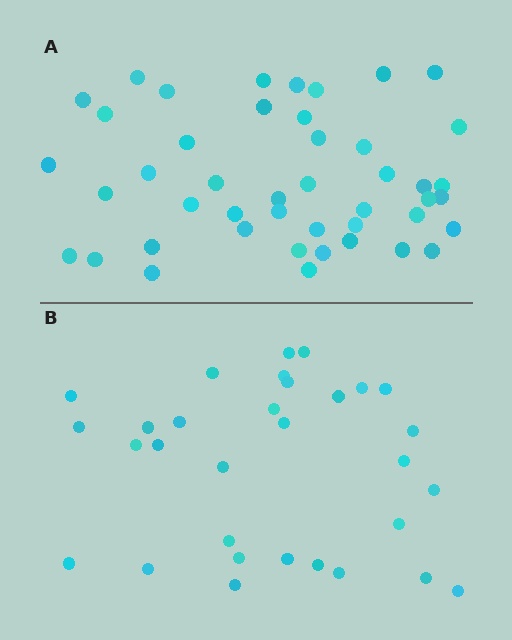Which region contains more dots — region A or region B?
Region A (the top region) has more dots.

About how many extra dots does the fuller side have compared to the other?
Region A has approximately 15 more dots than region B.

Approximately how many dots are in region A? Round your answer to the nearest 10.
About 40 dots. (The exact count is 45, which rounds to 40.)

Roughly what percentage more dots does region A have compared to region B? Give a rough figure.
About 45% more.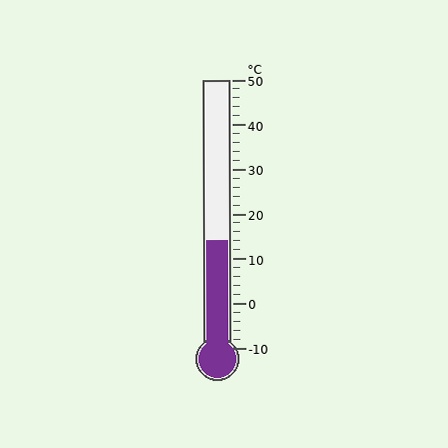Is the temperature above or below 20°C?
The temperature is below 20°C.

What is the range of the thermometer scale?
The thermometer scale ranges from -10°C to 50°C.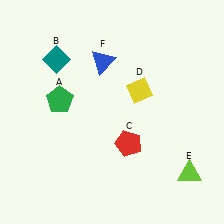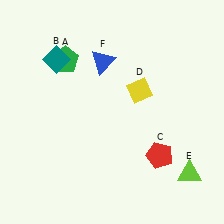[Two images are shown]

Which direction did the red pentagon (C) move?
The red pentagon (C) moved right.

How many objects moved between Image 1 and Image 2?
2 objects moved between the two images.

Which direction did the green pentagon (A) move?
The green pentagon (A) moved up.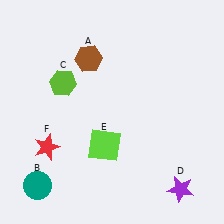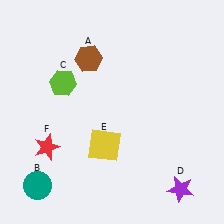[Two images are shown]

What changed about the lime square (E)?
In Image 1, E is lime. In Image 2, it changed to yellow.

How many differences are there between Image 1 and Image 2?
There is 1 difference between the two images.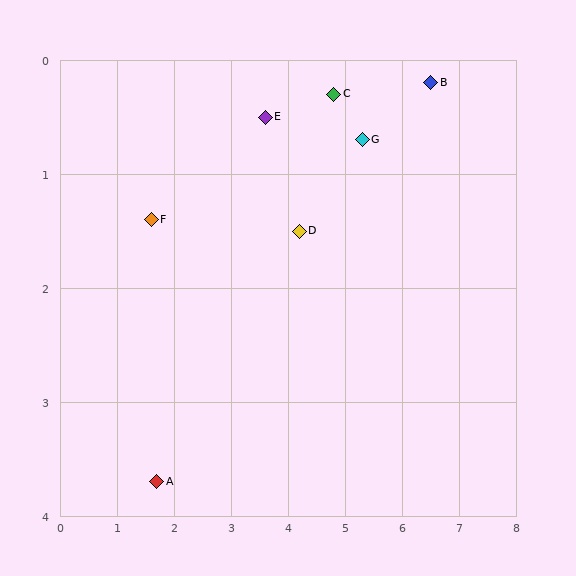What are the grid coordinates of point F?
Point F is at approximately (1.6, 1.4).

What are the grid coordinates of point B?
Point B is at approximately (6.5, 0.2).